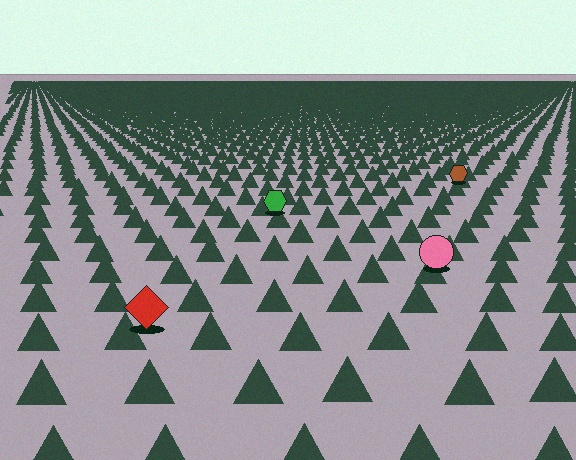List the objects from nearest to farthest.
From nearest to farthest: the red diamond, the pink circle, the green hexagon, the brown hexagon.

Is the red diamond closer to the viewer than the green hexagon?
Yes. The red diamond is closer — you can tell from the texture gradient: the ground texture is coarser near it.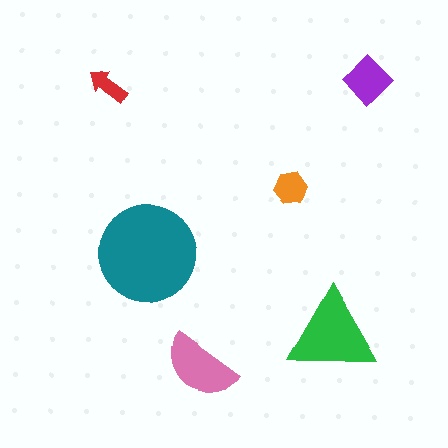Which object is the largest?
The teal circle.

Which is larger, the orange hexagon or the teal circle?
The teal circle.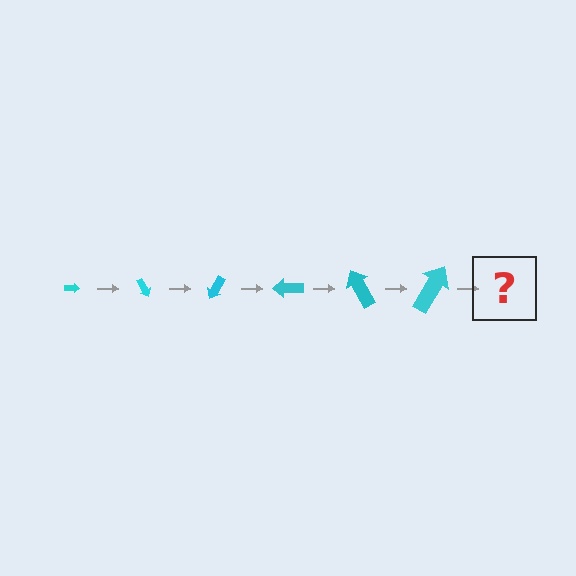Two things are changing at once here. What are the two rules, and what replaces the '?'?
The two rules are that the arrow grows larger each step and it rotates 60 degrees each step. The '?' should be an arrow, larger than the previous one and rotated 360 degrees from the start.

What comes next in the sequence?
The next element should be an arrow, larger than the previous one and rotated 360 degrees from the start.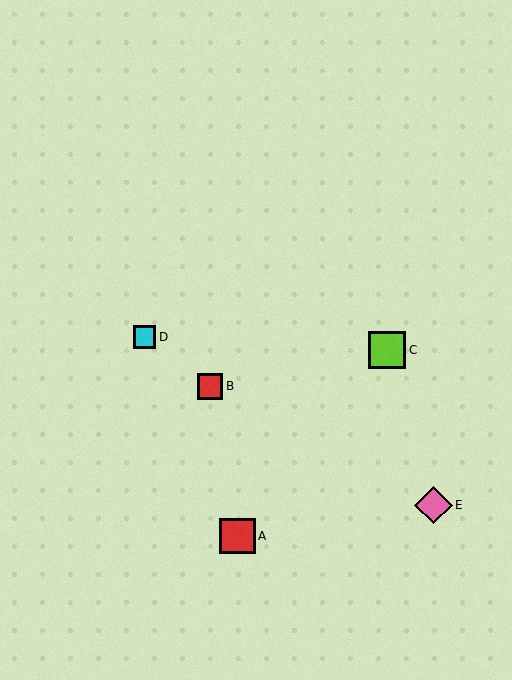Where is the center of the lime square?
The center of the lime square is at (387, 350).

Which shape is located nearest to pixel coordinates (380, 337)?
The lime square (labeled C) at (387, 350) is nearest to that location.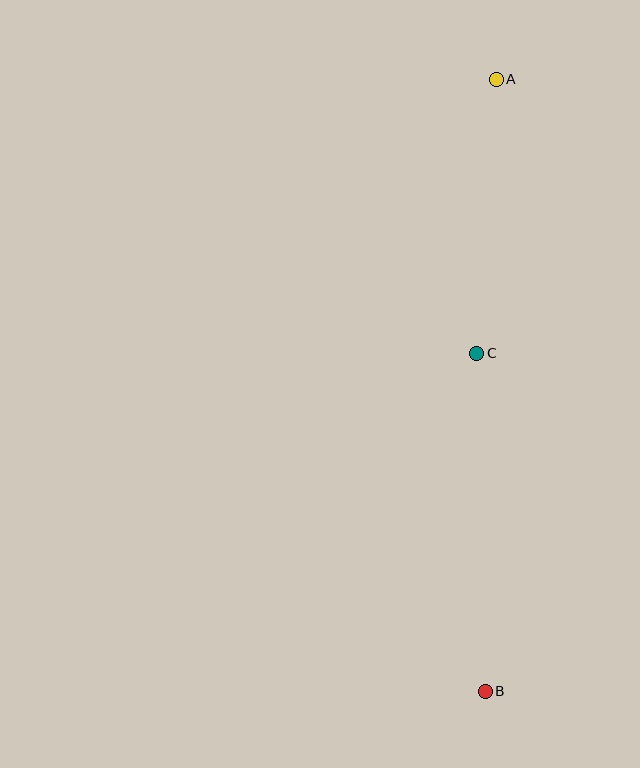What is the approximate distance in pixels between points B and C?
The distance between B and C is approximately 338 pixels.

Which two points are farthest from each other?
Points A and B are farthest from each other.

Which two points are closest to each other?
Points A and C are closest to each other.